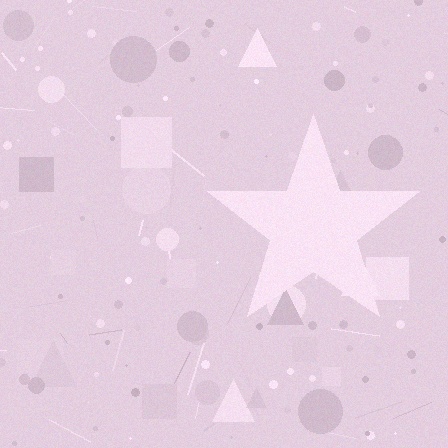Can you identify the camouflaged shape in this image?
The camouflaged shape is a star.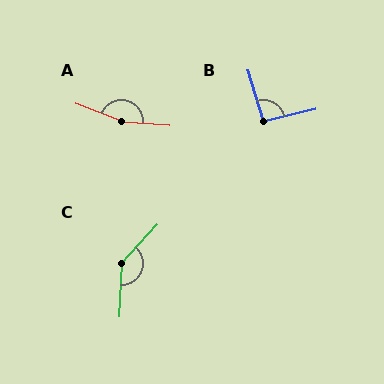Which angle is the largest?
A, at approximately 163 degrees.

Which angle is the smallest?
B, at approximately 94 degrees.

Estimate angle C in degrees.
Approximately 139 degrees.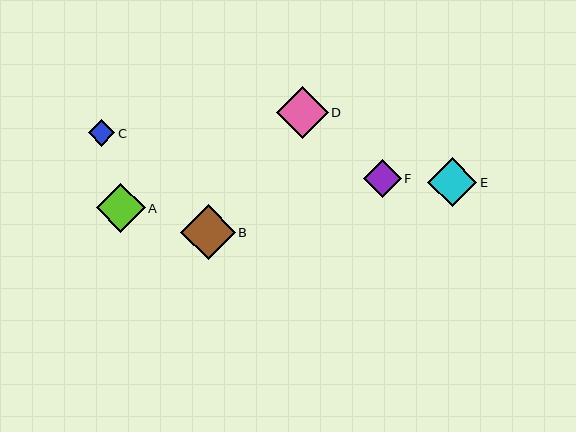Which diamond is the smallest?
Diamond C is the smallest with a size of approximately 27 pixels.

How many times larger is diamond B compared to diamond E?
Diamond B is approximately 1.1 times the size of diamond E.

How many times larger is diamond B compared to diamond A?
Diamond B is approximately 1.1 times the size of diamond A.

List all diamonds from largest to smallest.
From largest to smallest: B, D, E, A, F, C.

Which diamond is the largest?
Diamond B is the largest with a size of approximately 55 pixels.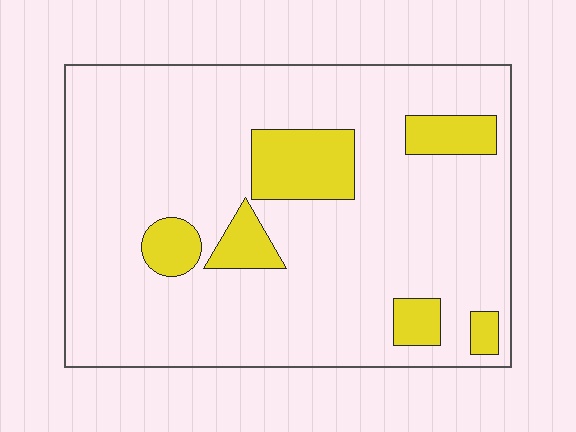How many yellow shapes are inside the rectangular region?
6.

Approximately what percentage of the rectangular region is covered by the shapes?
Approximately 15%.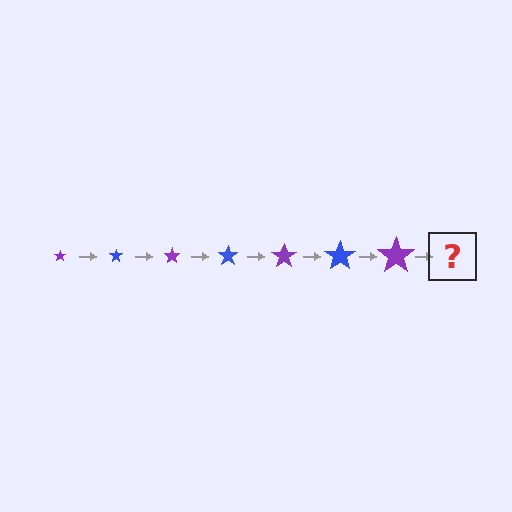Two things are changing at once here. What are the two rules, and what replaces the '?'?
The two rules are that the star grows larger each step and the color cycles through purple and blue. The '?' should be a blue star, larger than the previous one.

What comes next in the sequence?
The next element should be a blue star, larger than the previous one.